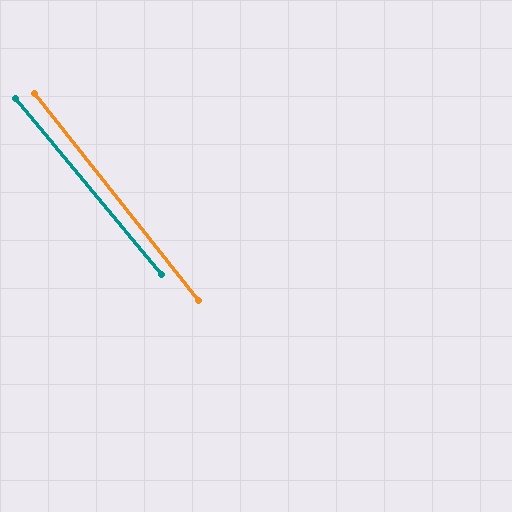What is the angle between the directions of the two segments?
Approximately 1 degree.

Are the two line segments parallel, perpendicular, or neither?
Parallel — their directions differ by only 1.3°.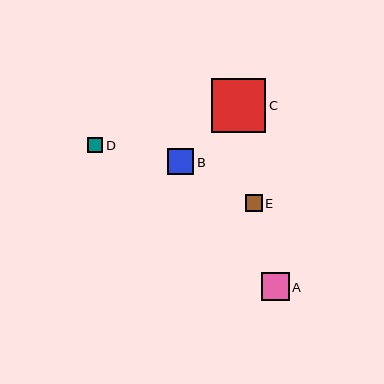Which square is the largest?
Square C is the largest with a size of approximately 55 pixels.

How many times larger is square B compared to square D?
Square B is approximately 1.7 times the size of square D.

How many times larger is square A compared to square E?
Square A is approximately 1.6 times the size of square E.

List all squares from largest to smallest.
From largest to smallest: C, A, B, E, D.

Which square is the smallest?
Square D is the smallest with a size of approximately 16 pixels.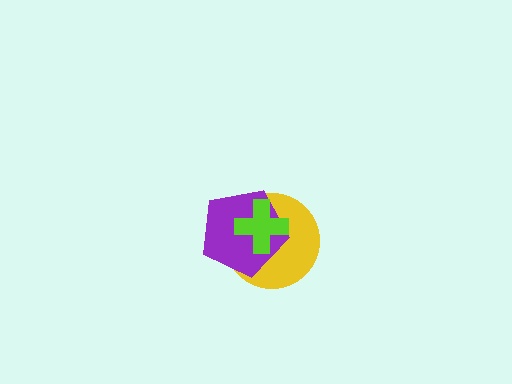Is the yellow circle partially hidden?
Yes, it is partially covered by another shape.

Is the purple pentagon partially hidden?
Yes, it is partially covered by another shape.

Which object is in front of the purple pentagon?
The lime cross is in front of the purple pentagon.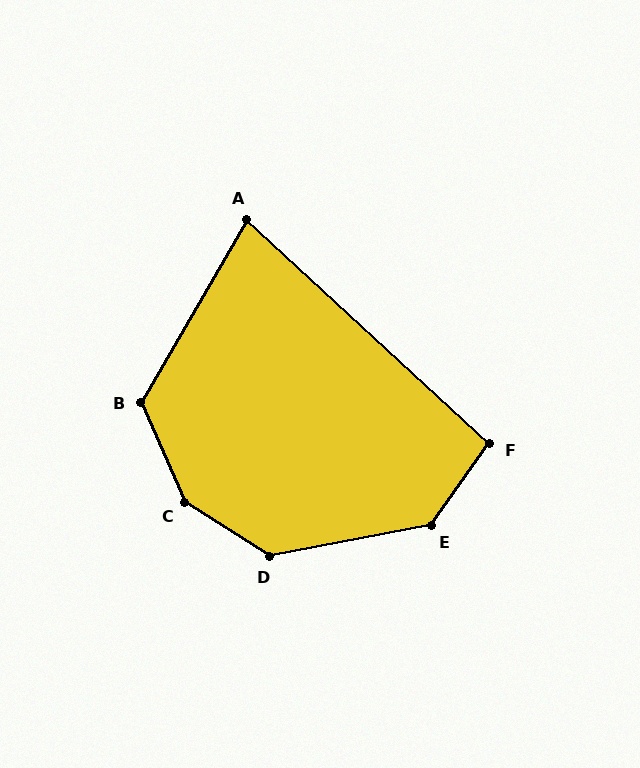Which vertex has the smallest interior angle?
A, at approximately 77 degrees.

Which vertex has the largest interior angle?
C, at approximately 146 degrees.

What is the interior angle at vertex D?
Approximately 136 degrees (obtuse).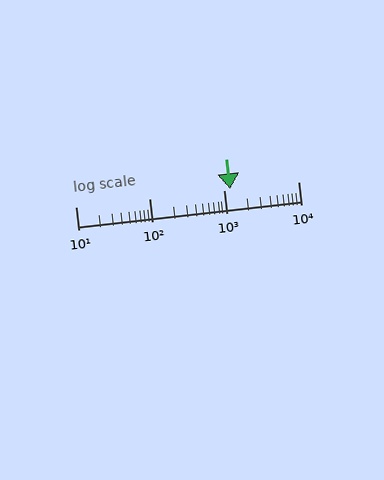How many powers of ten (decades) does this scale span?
The scale spans 3 decades, from 10 to 10000.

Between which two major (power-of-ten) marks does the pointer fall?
The pointer is between 1000 and 10000.